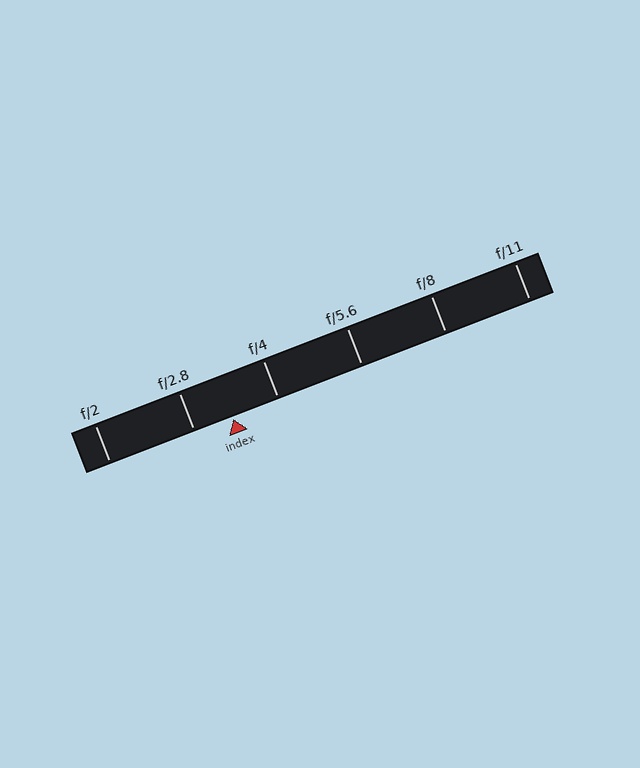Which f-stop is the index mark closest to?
The index mark is closest to f/2.8.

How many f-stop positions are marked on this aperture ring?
There are 6 f-stop positions marked.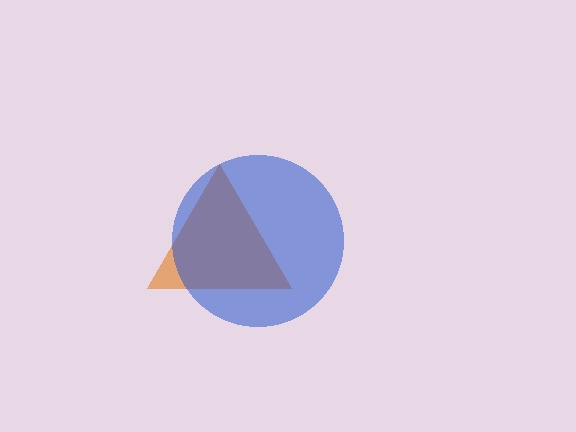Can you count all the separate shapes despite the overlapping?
Yes, there are 2 separate shapes.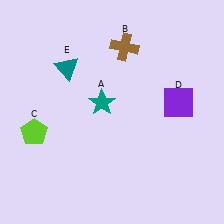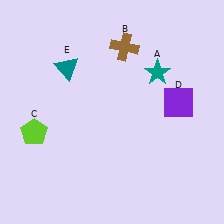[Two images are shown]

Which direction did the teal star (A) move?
The teal star (A) moved right.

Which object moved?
The teal star (A) moved right.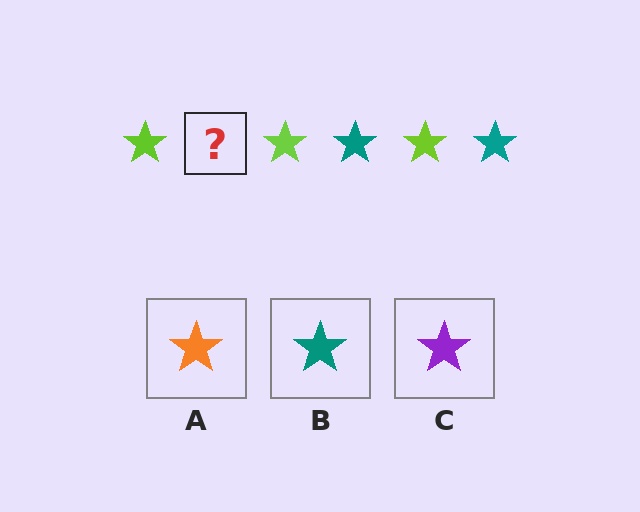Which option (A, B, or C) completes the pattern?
B.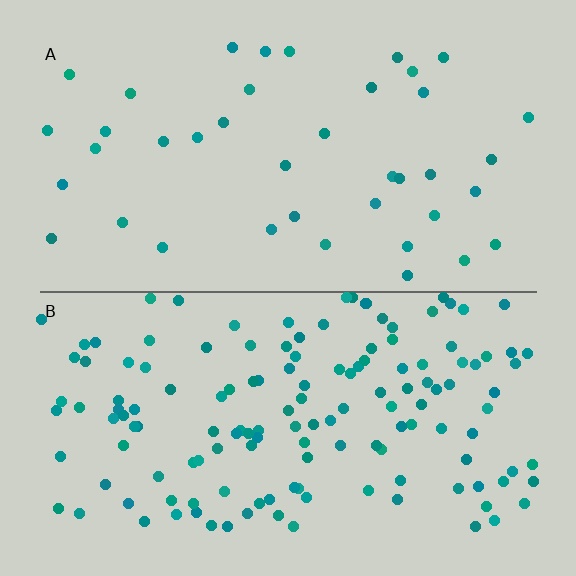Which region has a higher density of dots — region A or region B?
B (the bottom).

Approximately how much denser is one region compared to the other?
Approximately 3.6× — region B over region A.